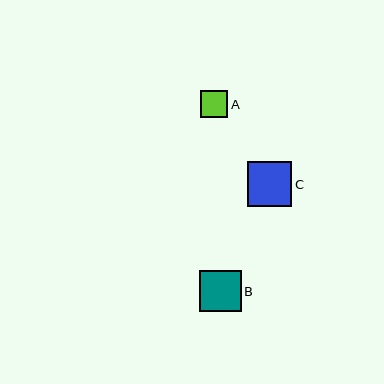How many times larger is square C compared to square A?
Square C is approximately 1.6 times the size of square A.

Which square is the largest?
Square C is the largest with a size of approximately 44 pixels.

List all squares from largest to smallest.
From largest to smallest: C, B, A.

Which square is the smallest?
Square A is the smallest with a size of approximately 27 pixels.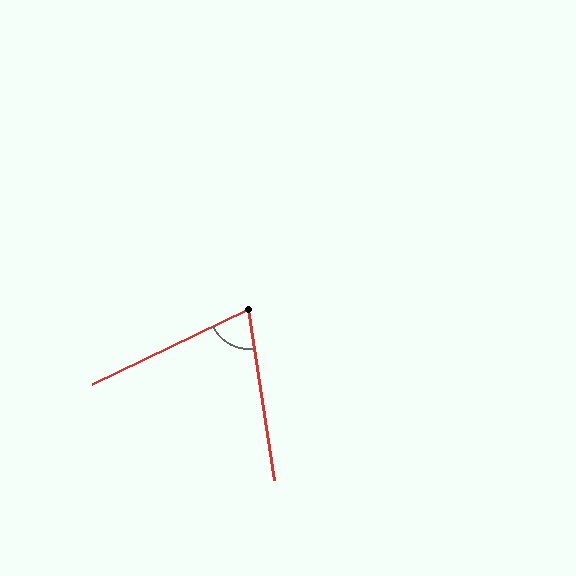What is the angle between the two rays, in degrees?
Approximately 73 degrees.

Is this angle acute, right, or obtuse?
It is acute.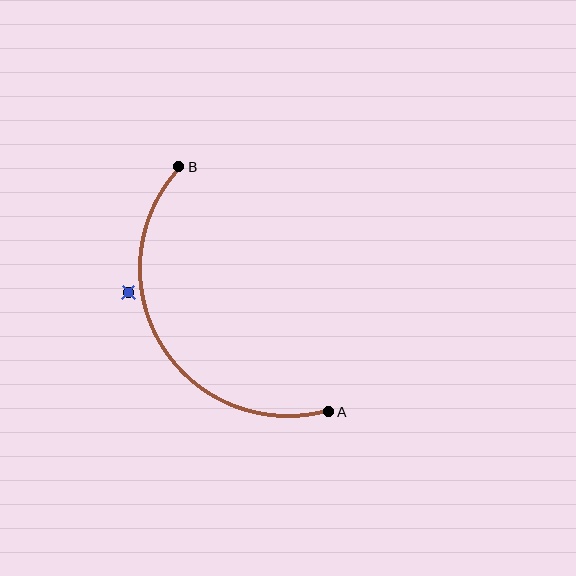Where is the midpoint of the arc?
The arc midpoint is the point on the curve farthest from the straight line joining A and B. It sits to the left of that line.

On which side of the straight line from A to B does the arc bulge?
The arc bulges to the left of the straight line connecting A and B.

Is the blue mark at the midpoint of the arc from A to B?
No — the blue mark does not lie on the arc at all. It sits slightly outside the curve.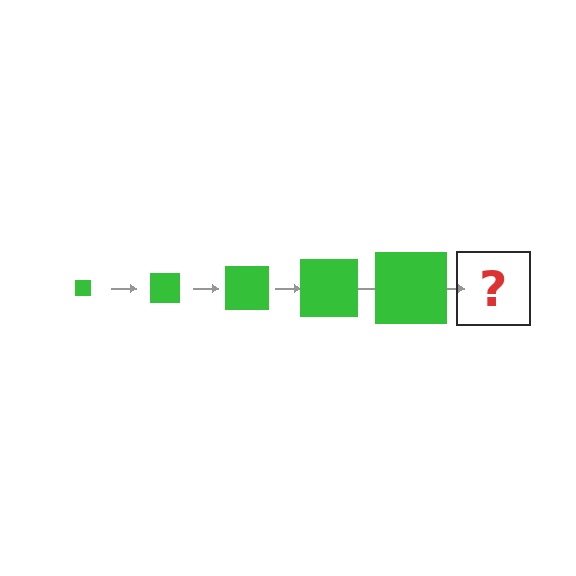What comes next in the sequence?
The next element should be a green square, larger than the previous one.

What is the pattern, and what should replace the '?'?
The pattern is that the square gets progressively larger each step. The '?' should be a green square, larger than the previous one.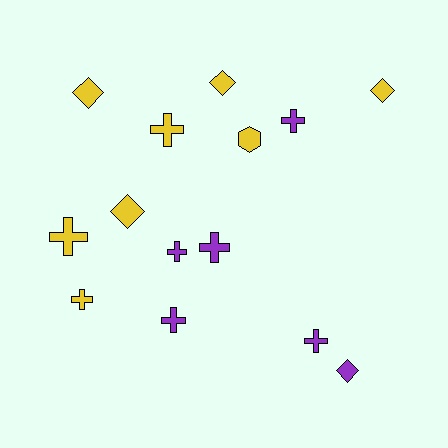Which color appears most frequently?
Yellow, with 8 objects.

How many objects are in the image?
There are 14 objects.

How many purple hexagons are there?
There are no purple hexagons.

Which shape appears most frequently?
Cross, with 8 objects.